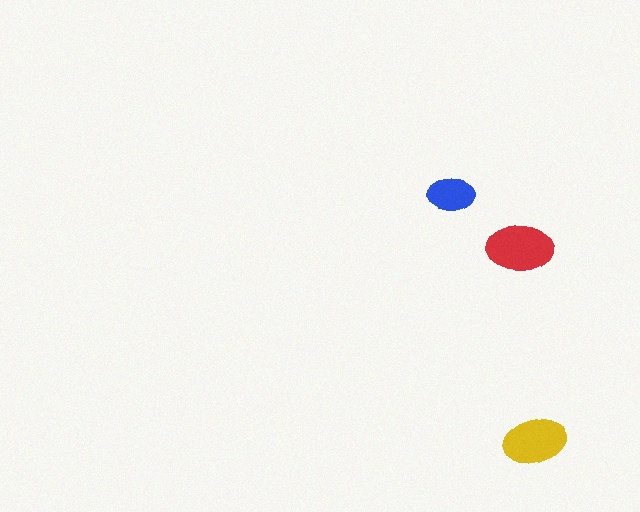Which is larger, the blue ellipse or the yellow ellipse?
The yellow one.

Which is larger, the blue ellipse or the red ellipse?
The red one.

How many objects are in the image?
There are 3 objects in the image.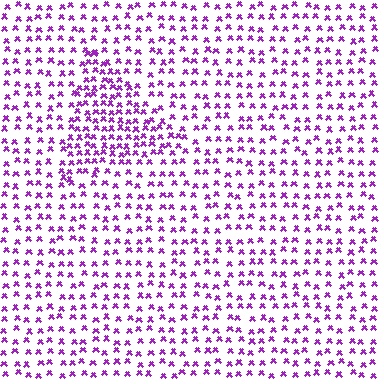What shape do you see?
I see a triangle.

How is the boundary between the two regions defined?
The boundary is defined by a change in element density (approximately 1.8x ratio). All elements are the same color, size, and shape.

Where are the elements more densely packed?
The elements are more densely packed inside the triangle boundary.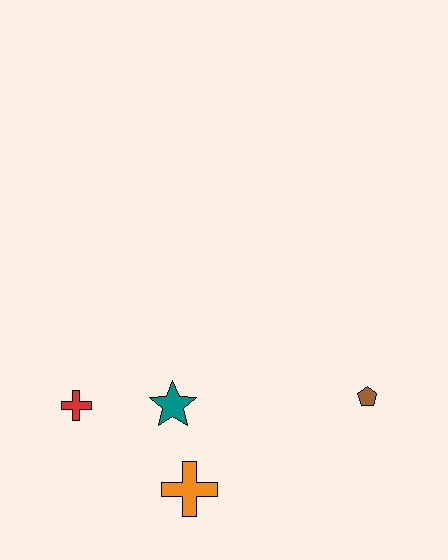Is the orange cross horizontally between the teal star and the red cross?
No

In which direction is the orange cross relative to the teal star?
The orange cross is below the teal star.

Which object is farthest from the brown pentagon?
The red cross is farthest from the brown pentagon.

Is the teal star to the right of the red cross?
Yes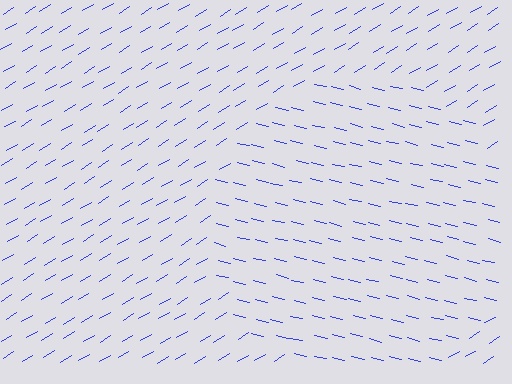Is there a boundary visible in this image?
Yes, there is a texture boundary formed by a change in line orientation.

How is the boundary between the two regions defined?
The boundary is defined purely by a change in line orientation (approximately 45 degrees difference). All lines are the same color and thickness.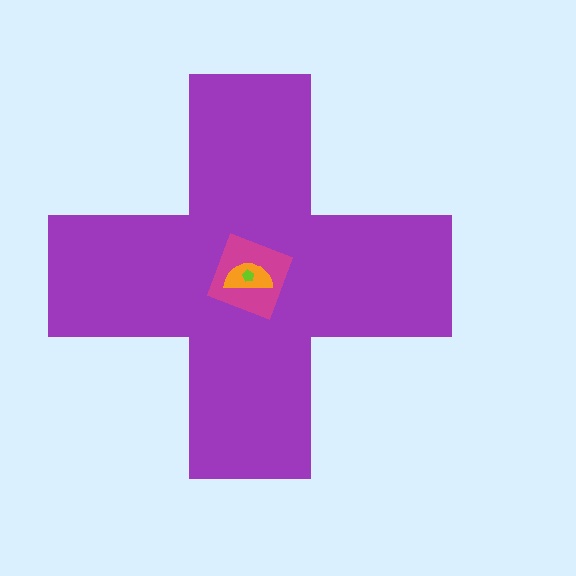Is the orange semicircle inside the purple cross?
Yes.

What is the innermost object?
The lime pentagon.